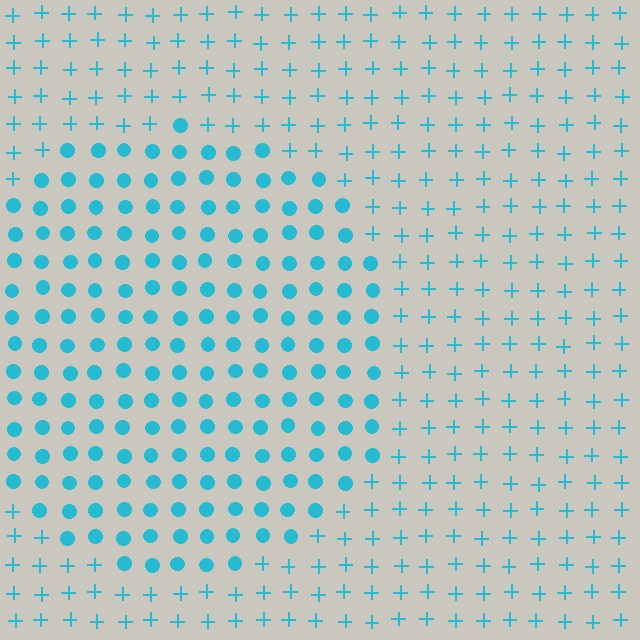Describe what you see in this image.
The image is filled with small cyan elements arranged in a uniform grid. A circle-shaped region contains circles, while the surrounding area contains plus signs. The boundary is defined purely by the change in element shape.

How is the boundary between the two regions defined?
The boundary is defined by a change in element shape: circles inside vs. plus signs outside. All elements share the same color and spacing.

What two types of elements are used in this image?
The image uses circles inside the circle region and plus signs outside it.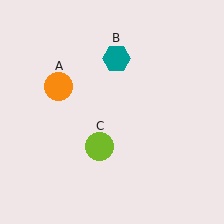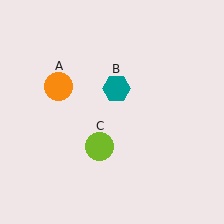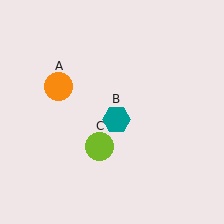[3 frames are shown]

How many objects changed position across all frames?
1 object changed position: teal hexagon (object B).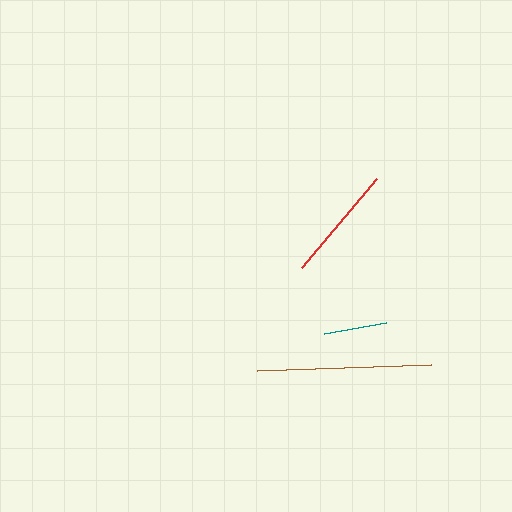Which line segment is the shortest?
The teal line is the shortest at approximately 63 pixels.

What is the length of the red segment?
The red segment is approximately 116 pixels long.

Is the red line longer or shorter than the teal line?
The red line is longer than the teal line.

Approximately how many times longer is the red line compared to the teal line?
The red line is approximately 1.8 times the length of the teal line.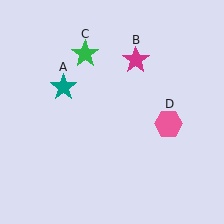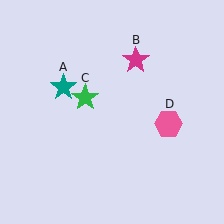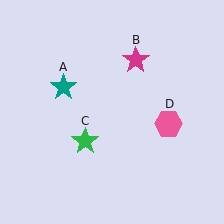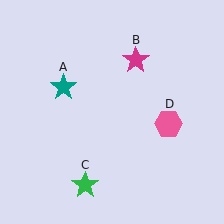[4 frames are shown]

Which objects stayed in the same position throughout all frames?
Teal star (object A) and magenta star (object B) and pink hexagon (object D) remained stationary.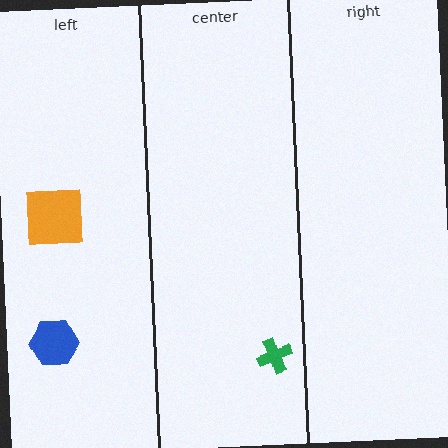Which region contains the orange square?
The left region.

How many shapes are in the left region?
2.